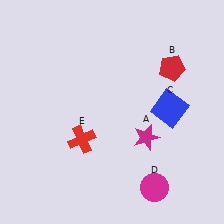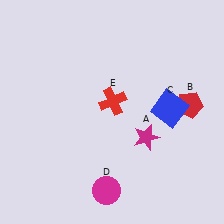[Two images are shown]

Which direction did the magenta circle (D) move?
The magenta circle (D) moved left.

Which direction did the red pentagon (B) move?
The red pentagon (B) moved down.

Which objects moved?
The objects that moved are: the red pentagon (B), the magenta circle (D), the red cross (E).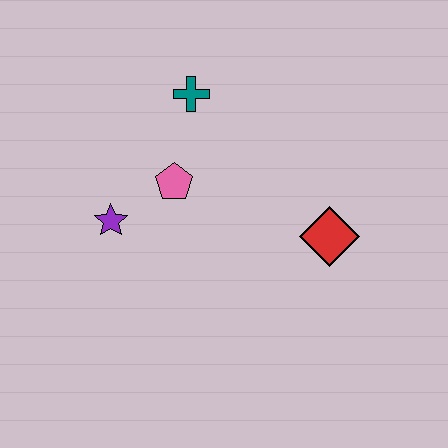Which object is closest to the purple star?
The pink pentagon is closest to the purple star.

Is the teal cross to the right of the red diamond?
No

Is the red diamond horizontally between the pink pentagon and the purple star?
No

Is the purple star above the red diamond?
Yes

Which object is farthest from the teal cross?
The red diamond is farthest from the teal cross.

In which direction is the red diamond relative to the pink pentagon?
The red diamond is to the right of the pink pentagon.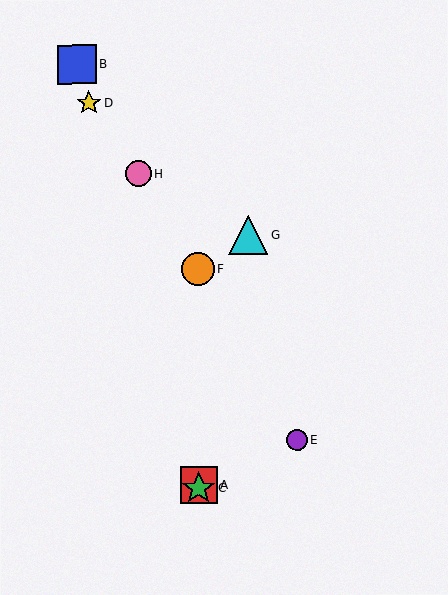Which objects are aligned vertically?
Objects A, C, F are aligned vertically.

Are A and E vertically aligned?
No, A is at x≈198 and E is at x≈297.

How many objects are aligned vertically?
3 objects (A, C, F) are aligned vertically.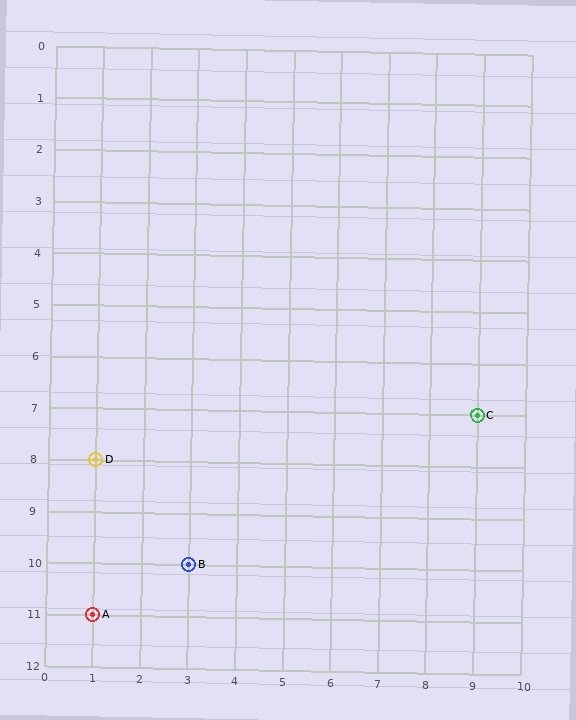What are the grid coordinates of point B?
Point B is at grid coordinates (3, 10).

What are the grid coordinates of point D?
Point D is at grid coordinates (1, 8).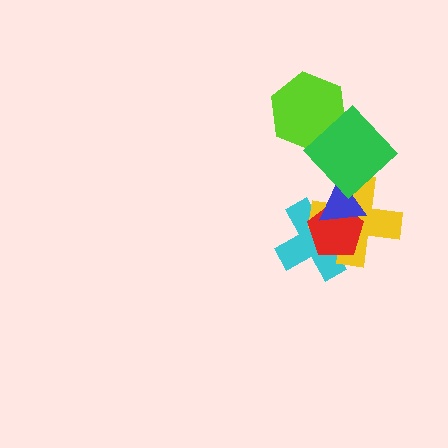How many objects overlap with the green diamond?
3 objects overlap with the green diamond.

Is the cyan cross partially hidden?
Yes, it is partially covered by another shape.